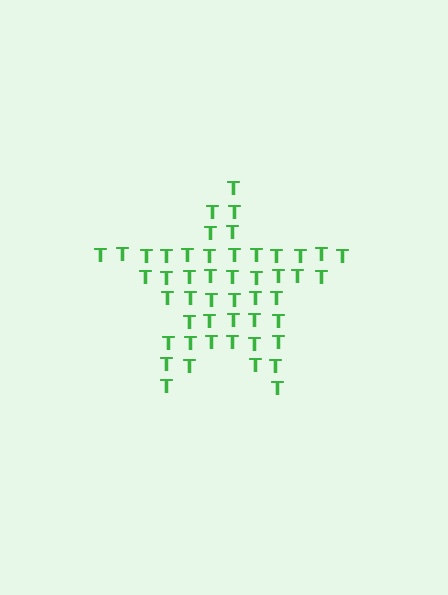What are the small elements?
The small elements are letter T's.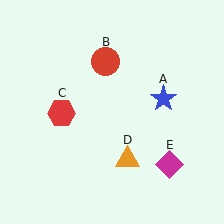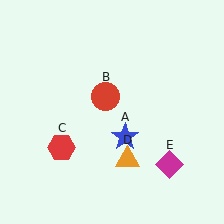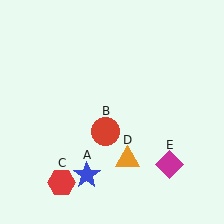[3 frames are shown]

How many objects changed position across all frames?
3 objects changed position: blue star (object A), red circle (object B), red hexagon (object C).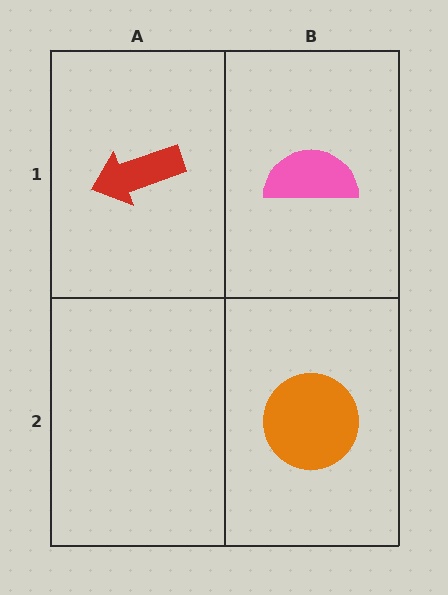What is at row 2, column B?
An orange circle.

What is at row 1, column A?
A red arrow.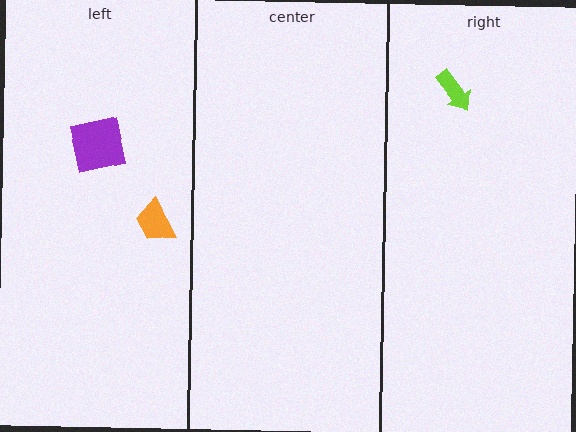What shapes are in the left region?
The purple square, the orange trapezoid.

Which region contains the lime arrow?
The right region.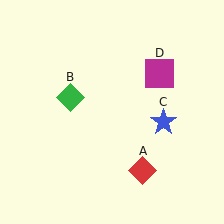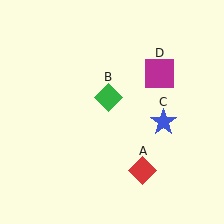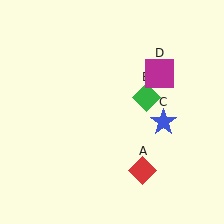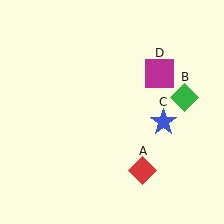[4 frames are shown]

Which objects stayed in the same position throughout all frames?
Red diamond (object A) and blue star (object C) and magenta square (object D) remained stationary.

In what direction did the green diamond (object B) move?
The green diamond (object B) moved right.